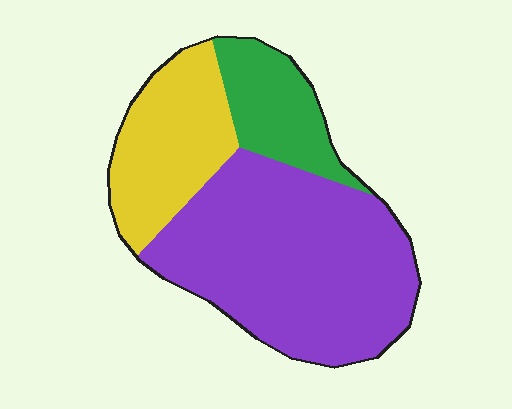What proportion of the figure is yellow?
Yellow covers 25% of the figure.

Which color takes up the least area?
Green, at roughly 15%.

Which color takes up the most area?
Purple, at roughly 60%.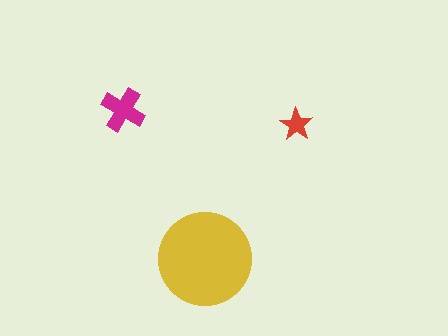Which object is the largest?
The yellow circle.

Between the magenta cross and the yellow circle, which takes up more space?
The yellow circle.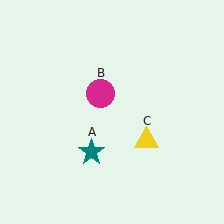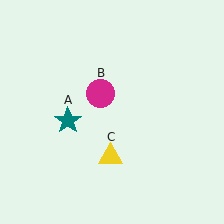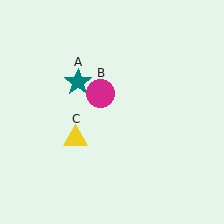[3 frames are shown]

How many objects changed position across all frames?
2 objects changed position: teal star (object A), yellow triangle (object C).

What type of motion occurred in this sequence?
The teal star (object A), yellow triangle (object C) rotated clockwise around the center of the scene.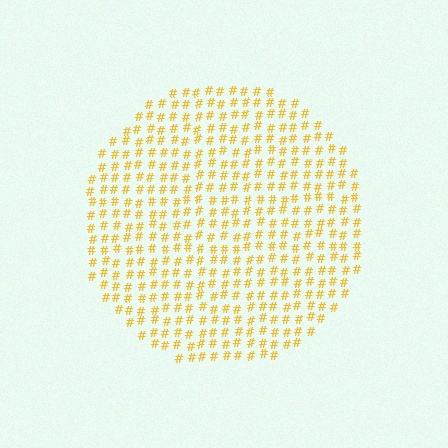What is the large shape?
The large shape is a circle.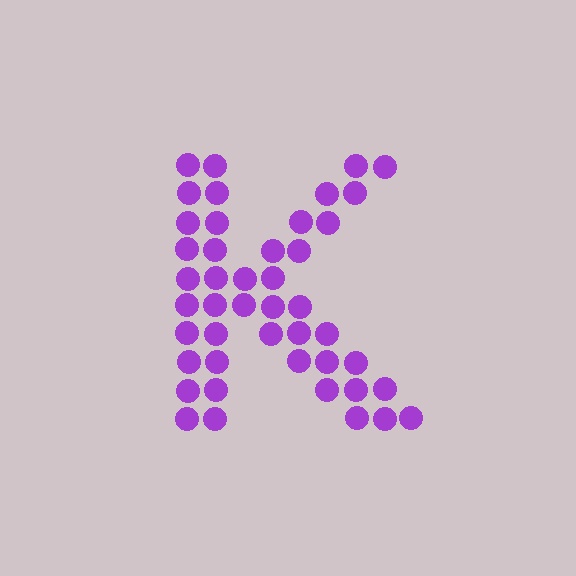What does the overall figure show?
The overall figure shows the letter K.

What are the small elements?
The small elements are circles.